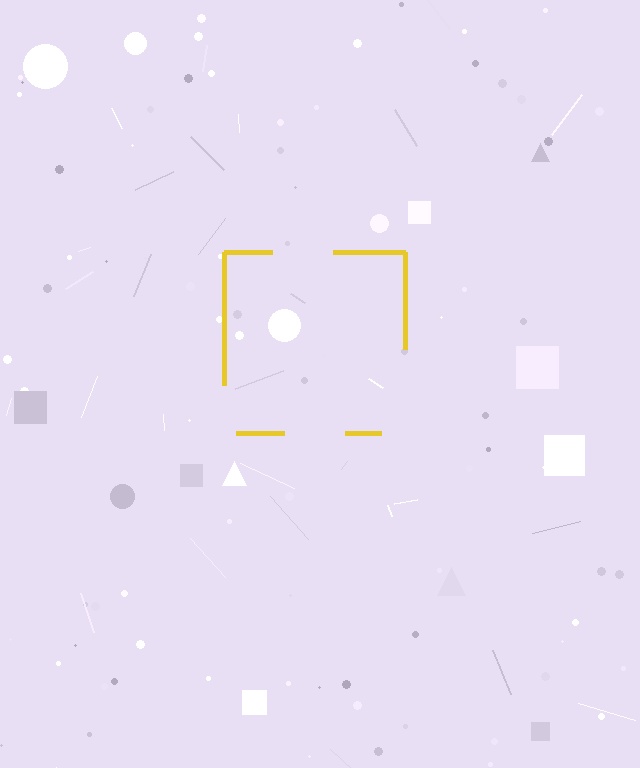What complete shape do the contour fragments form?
The contour fragments form a square.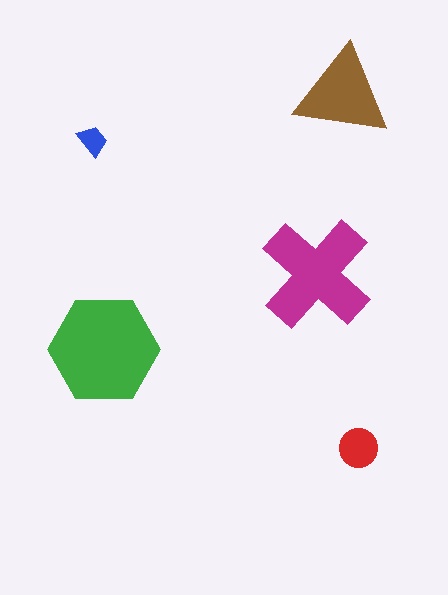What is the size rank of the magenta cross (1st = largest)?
2nd.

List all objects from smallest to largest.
The blue trapezoid, the red circle, the brown triangle, the magenta cross, the green hexagon.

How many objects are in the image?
There are 5 objects in the image.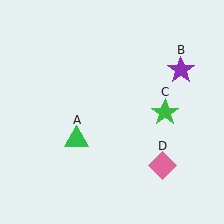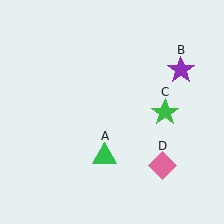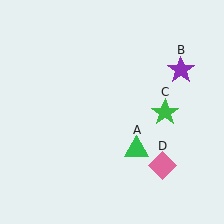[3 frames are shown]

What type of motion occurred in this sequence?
The green triangle (object A) rotated counterclockwise around the center of the scene.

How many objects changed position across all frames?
1 object changed position: green triangle (object A).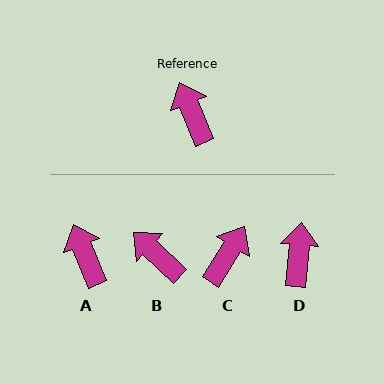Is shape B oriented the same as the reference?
No, it is off by about 24 degrees.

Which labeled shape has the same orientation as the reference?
A.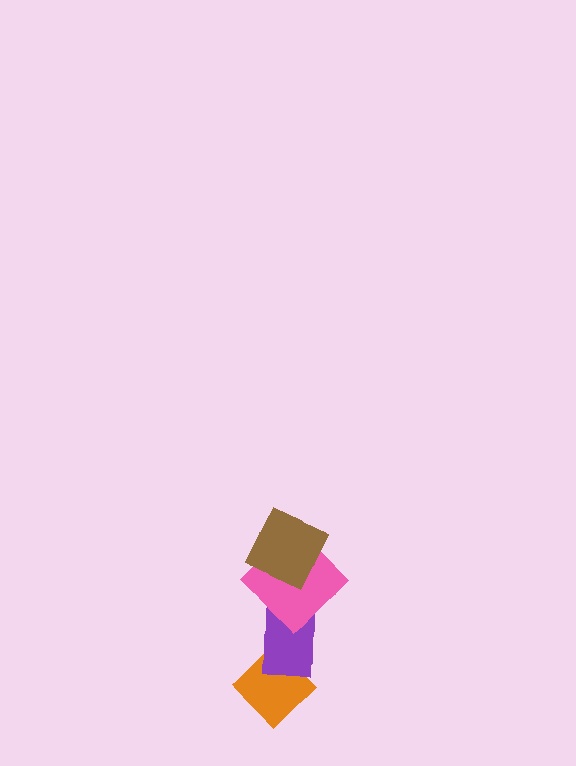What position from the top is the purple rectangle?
The purple rectangle is 3rd from the top.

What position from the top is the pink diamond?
The pink diamond is 2nd from the top.